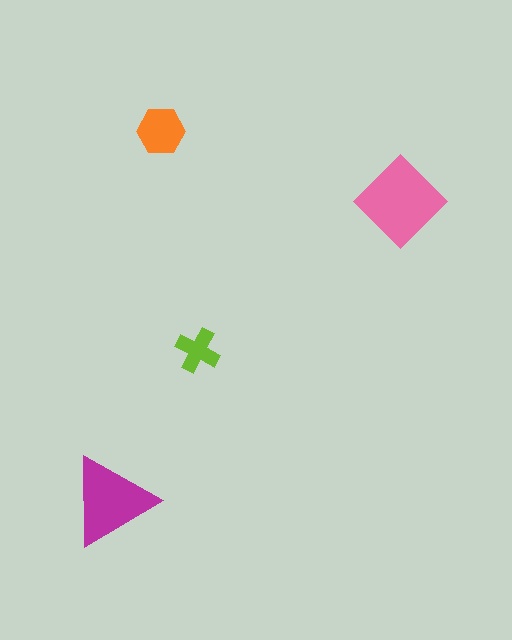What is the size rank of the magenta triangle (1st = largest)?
2nd.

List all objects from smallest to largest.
The lime cross, the orange hexagon, the magenta triangle, the pink diamond.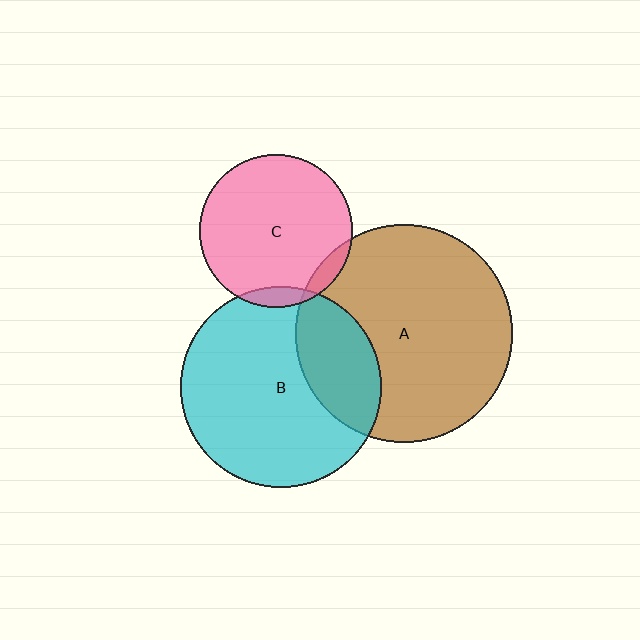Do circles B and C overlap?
Yes.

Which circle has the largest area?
Circle A (brown).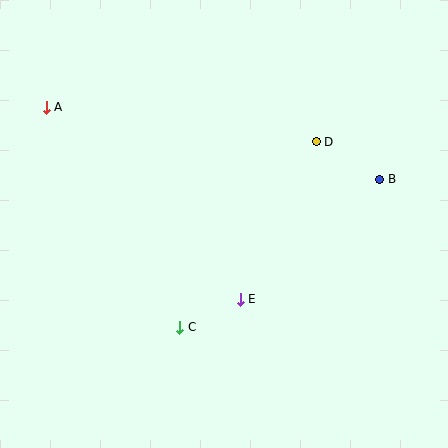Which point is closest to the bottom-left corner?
Point C is closest to the bottom-left corner.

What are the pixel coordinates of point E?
Point E is at (240, 299).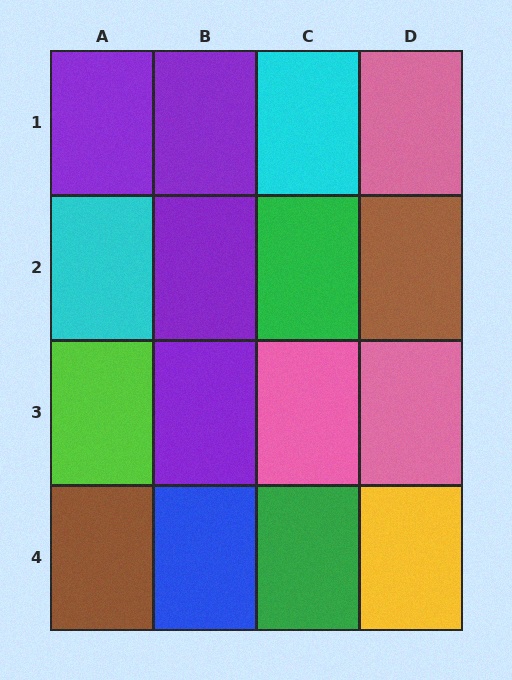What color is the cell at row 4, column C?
Green.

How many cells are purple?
4 cells are purple.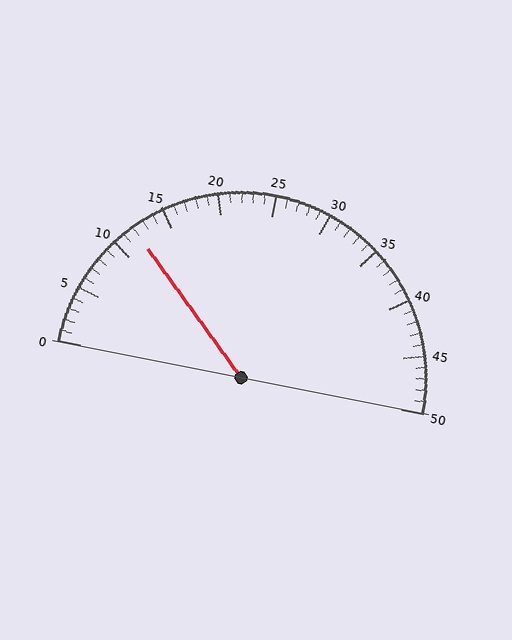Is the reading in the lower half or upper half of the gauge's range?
The reading is in the lower half of the range (0 to 50).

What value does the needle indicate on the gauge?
The needle indicates approximately 12.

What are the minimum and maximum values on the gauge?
The gauge ranges from 0 to 50.